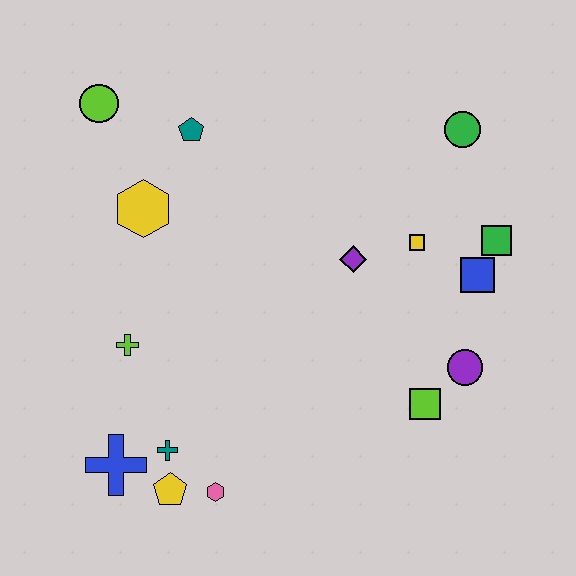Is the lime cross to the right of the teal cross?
No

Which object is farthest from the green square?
The blue cross is farthest from the green square.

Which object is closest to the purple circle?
The lime square is closest to the purple circle.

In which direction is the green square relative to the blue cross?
The green square is to the right of the blue cross.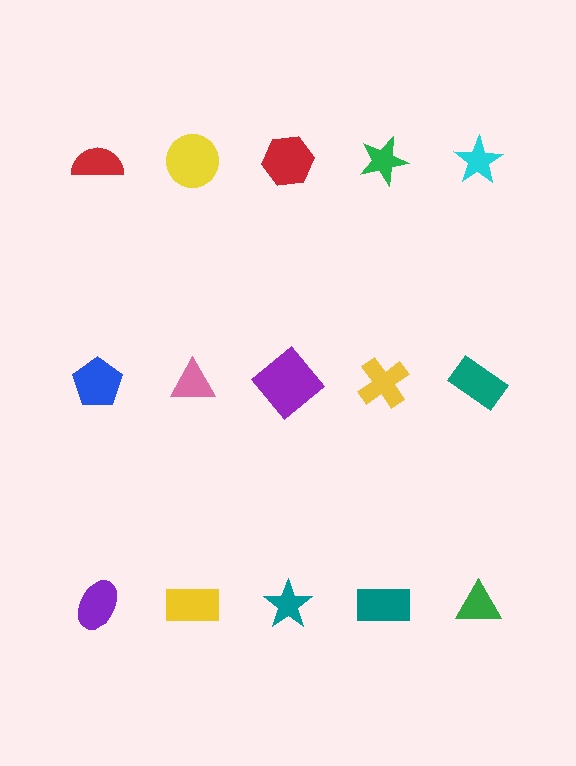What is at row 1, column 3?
A red hexagon.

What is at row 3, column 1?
A purple ellipse.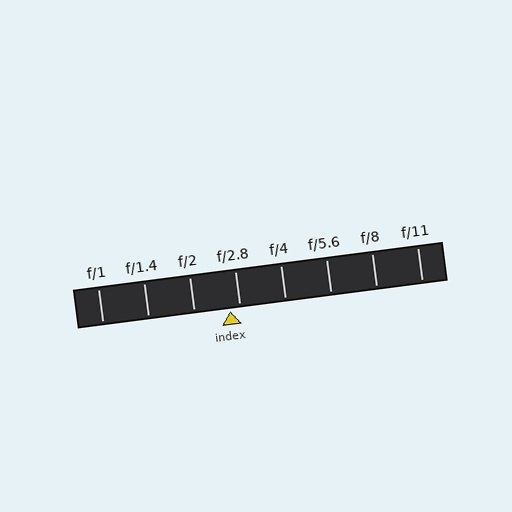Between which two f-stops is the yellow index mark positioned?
The index mark is between f/2 and f/2.8.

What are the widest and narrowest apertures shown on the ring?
The widest aperture shown is f/1 and the narrowest is f/11.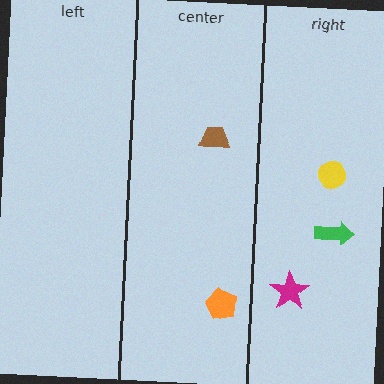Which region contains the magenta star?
The right region.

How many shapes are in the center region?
2.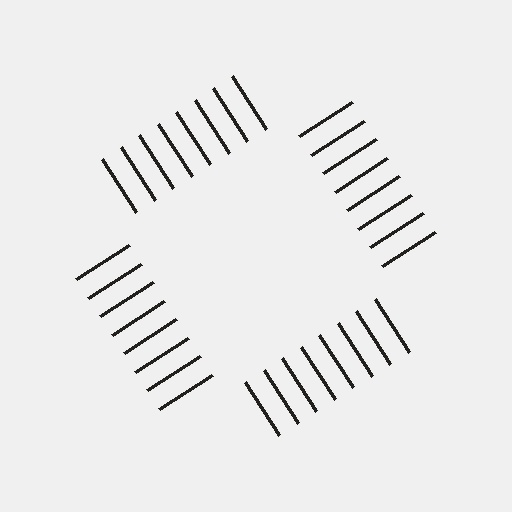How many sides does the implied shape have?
4 sides — the line-ends trace a square.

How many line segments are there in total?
32 — 8 along each of the 4 edges.